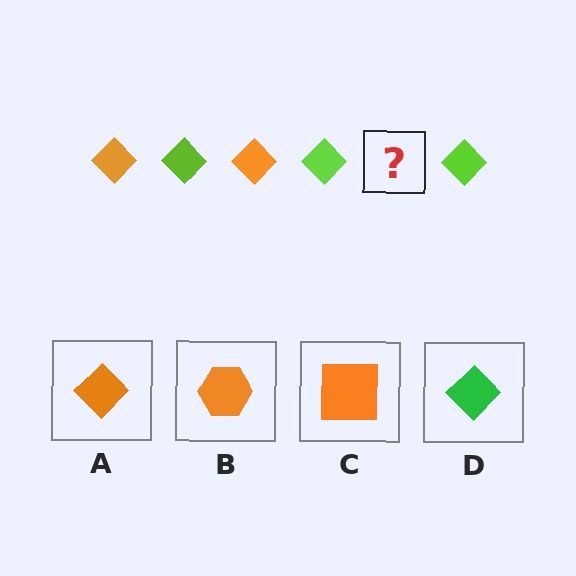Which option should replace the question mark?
Option A.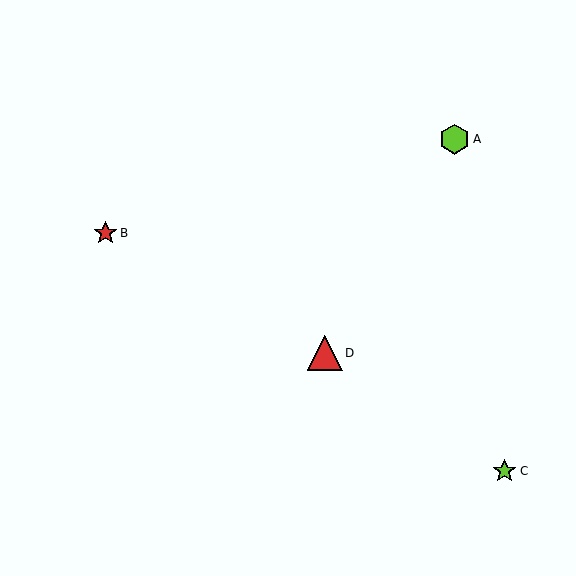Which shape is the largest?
The red triangle (labeled D) is the largest.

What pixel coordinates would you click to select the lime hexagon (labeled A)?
Click at (455, 139) to select the lime hexagon A.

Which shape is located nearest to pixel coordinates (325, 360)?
The red triangle (labeled D) at (325, 353) is nearest to that location.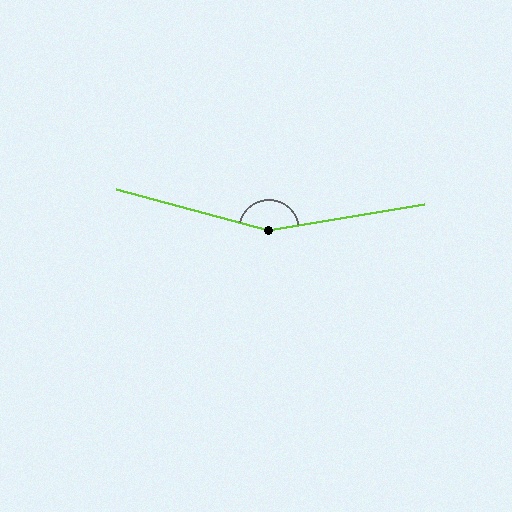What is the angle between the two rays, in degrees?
Approximately 156 degrees.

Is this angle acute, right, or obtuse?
It is obtuse.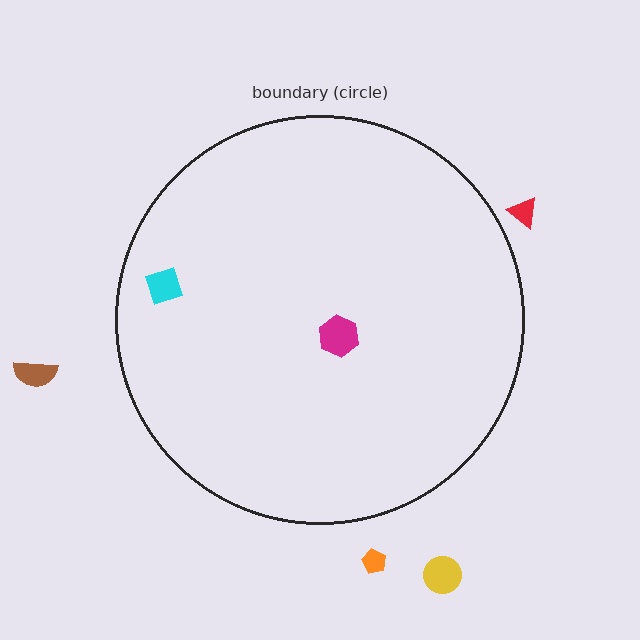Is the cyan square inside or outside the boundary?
Inside.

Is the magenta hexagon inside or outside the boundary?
Inside.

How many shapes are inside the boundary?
2 inside, 4 outside.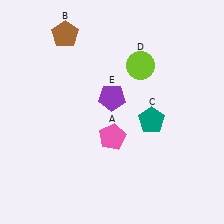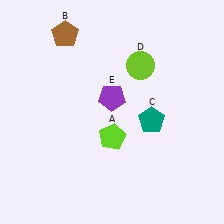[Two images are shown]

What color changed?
The pentagon (A) changed from pink in Image 1 to lime in Image 2.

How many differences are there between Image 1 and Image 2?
There is 1 difference between the two images.